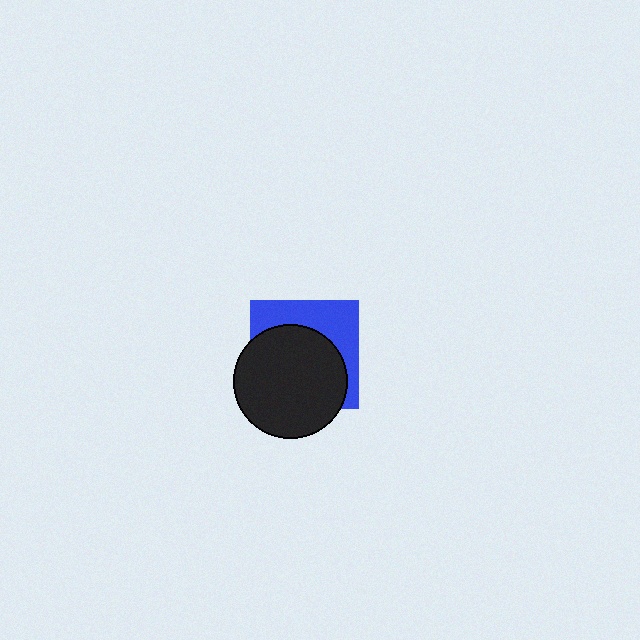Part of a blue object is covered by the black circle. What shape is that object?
It is a square.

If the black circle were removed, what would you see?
You would see the complete blue square.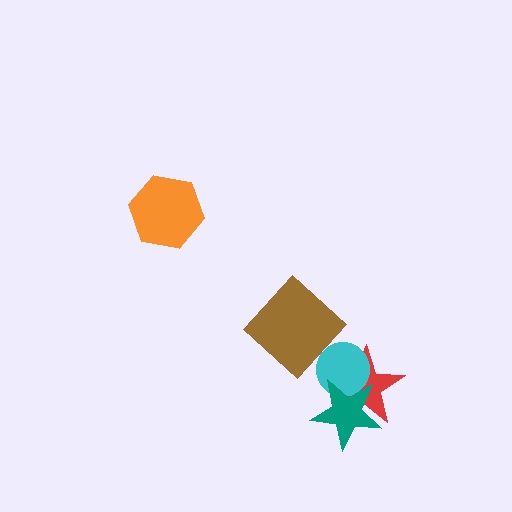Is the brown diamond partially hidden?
No, no other shape covers it.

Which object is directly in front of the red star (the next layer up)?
The cyan circle is directly in front of the red star.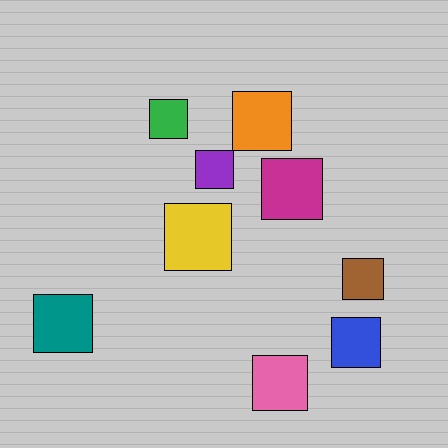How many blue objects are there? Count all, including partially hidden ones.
There is 1 blue object.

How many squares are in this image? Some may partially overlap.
There are 9 squares.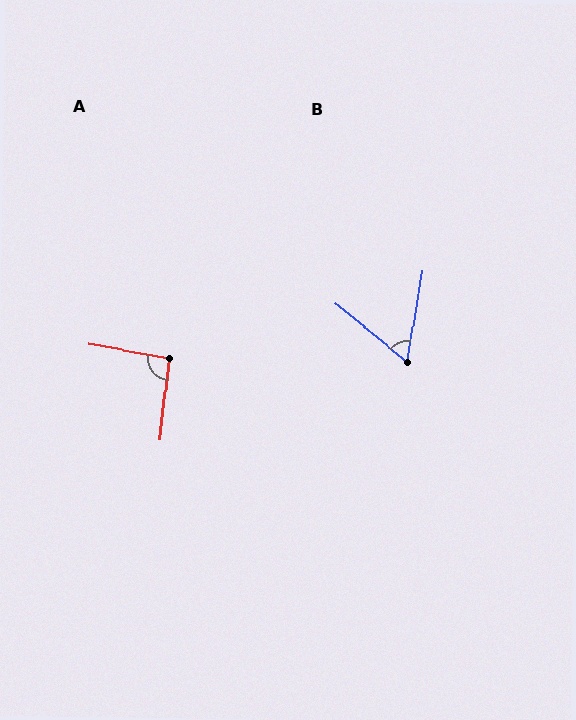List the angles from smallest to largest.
B (61°), A (94°).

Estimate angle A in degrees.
Approximately 94 degrees.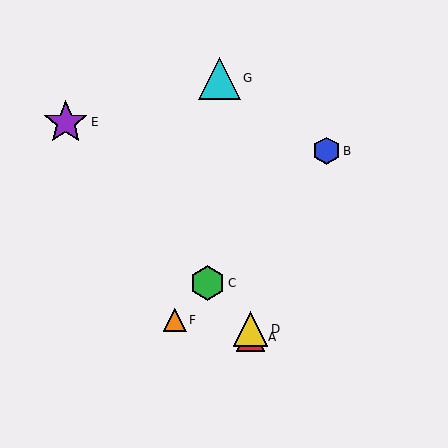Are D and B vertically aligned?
No, D is at x≈250 and B is at x≈326.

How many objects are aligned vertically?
2 objects (A, D) are aligned vertically.